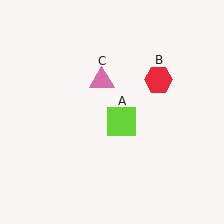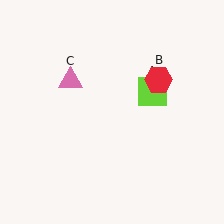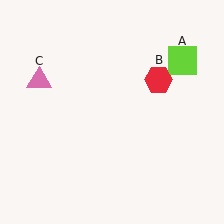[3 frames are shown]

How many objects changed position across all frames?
2 objects changed position: lime square (object A), pink triangle (object C).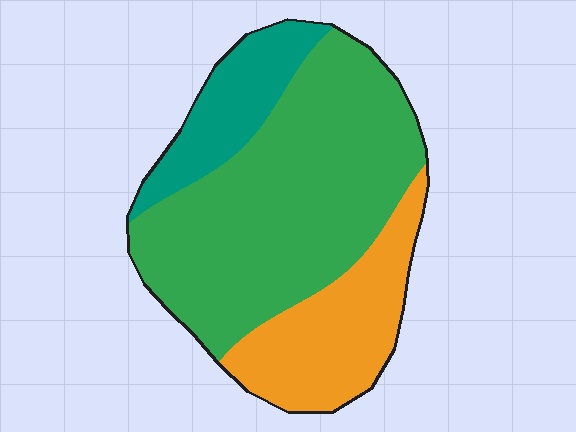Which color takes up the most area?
Green, at roughly 60%.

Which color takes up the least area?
Teal, at roughly 15%.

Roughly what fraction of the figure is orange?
Orange takes up about one quarter (1/4) of the figure.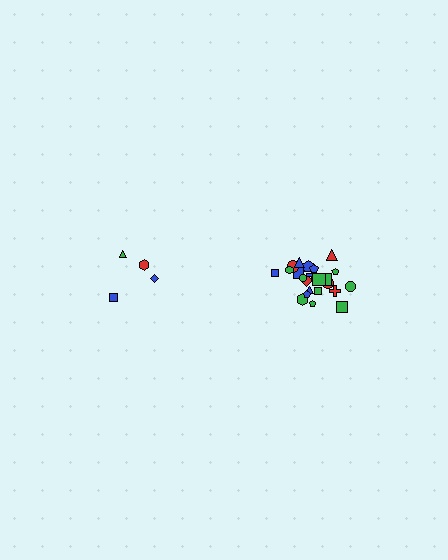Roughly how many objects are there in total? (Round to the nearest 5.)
Roughly 30 objects in total.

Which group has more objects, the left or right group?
The right group.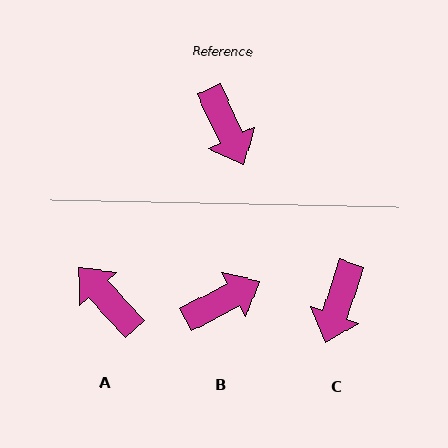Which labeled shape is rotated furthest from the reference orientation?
A, about 162 degrees away.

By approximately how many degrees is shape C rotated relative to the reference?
Approximately 43 degrees clockwise.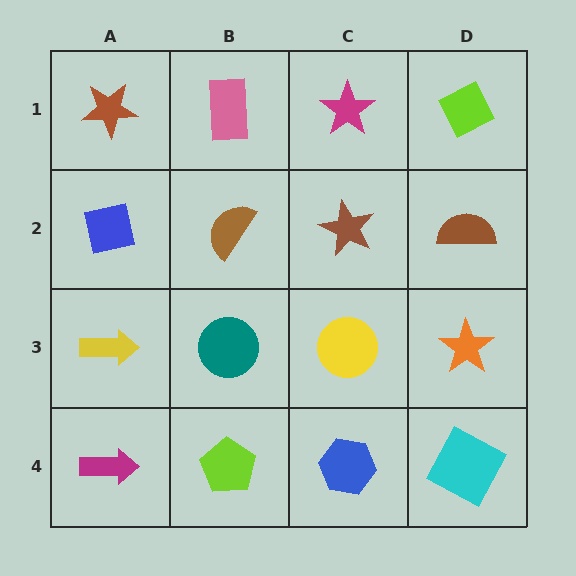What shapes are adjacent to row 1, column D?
A brown semicircle (row 2, column D), a magenta star (row 1, column C).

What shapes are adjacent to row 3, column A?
A blue square (row 2, column A), a magenta arrow (row 4, column A), a teal circle (row 3, column B).